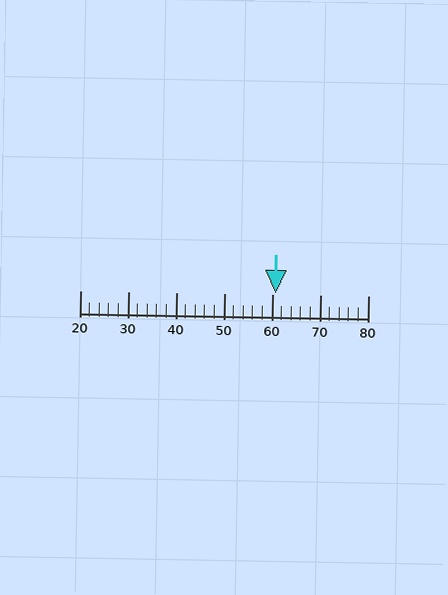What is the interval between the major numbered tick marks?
The major tick marks are spaced 10 units apart.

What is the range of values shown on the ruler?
The ruler shows values from 20 to 80.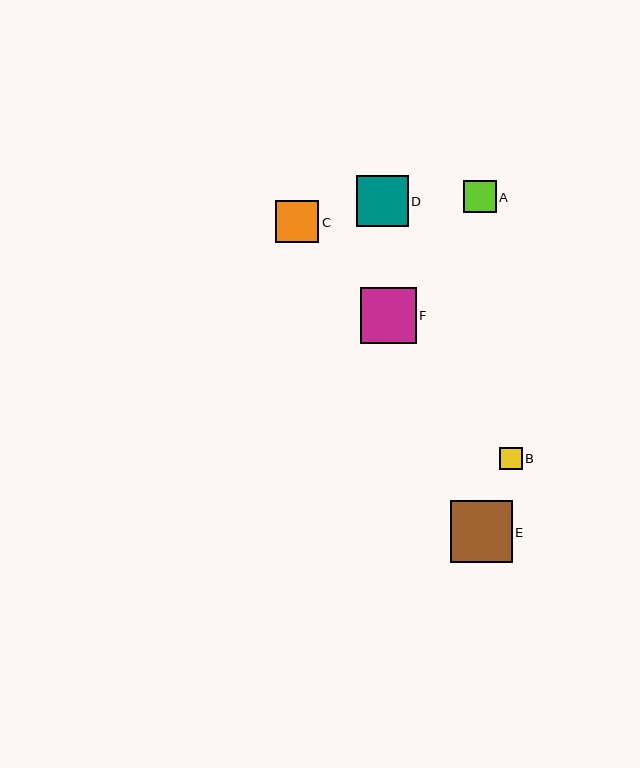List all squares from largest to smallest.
From largest to smallest: E, F, D, C, A, B.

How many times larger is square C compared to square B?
Square C is approximately 1.9 times the size of square B.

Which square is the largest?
Square E is the largest with a size of approximately 62 pixels.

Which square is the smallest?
Square B is the smallest with a size of approximately 23 pixels.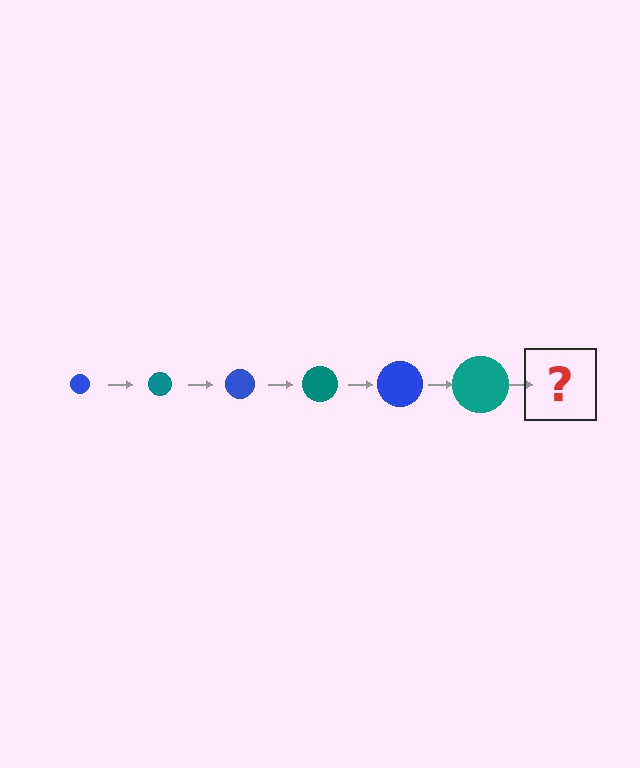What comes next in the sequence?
The next element should be a blue circle, larger than the previous one.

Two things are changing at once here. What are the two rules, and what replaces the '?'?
The two rules are that the circle grows larger each step and the color cycles through blue and teal. The '?' should be a blue circle, larger than the previous one.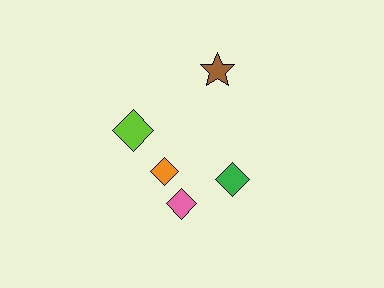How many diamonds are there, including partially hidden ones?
There are 4 diamonds.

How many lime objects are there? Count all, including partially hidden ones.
There is 1 lime object.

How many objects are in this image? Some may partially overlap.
There are 5 objects.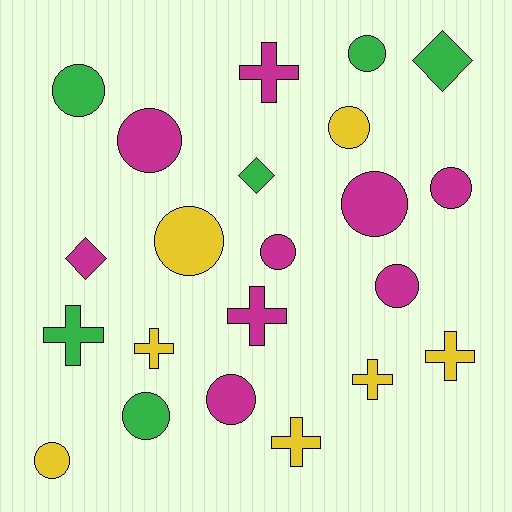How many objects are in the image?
There are 22 objects.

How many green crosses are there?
There is 1 green cross.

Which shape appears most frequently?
Circle, with 12 objects.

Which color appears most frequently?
Magenta, with 9 objects.